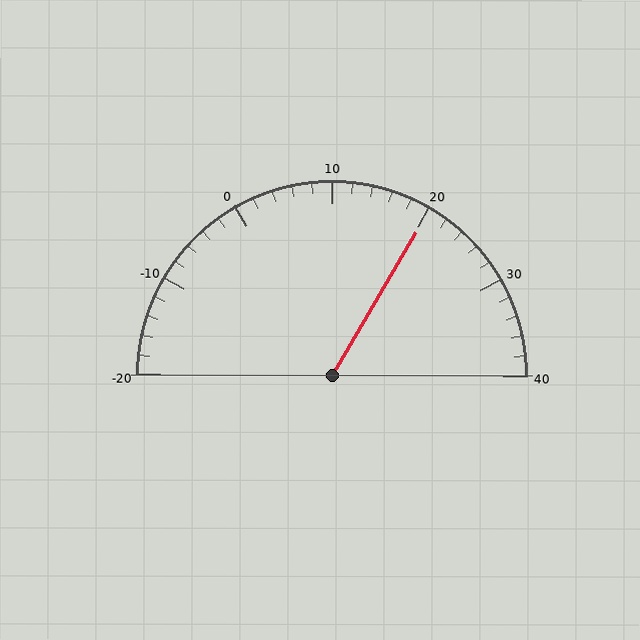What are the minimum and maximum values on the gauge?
The gauge ranges from -20 to 40.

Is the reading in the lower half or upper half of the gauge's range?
The reading is in the upper half of the range (-20 to 40).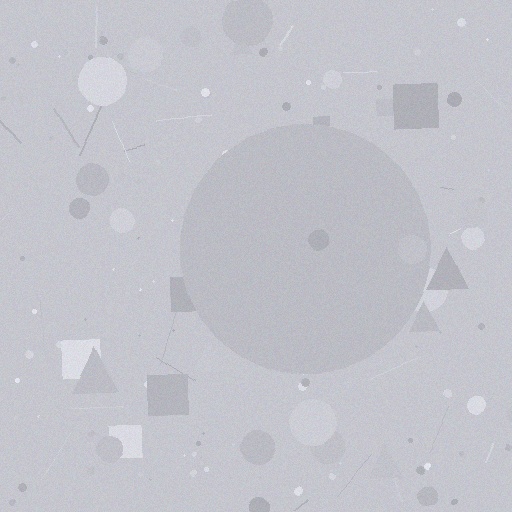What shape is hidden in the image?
A circle is hidden in the image.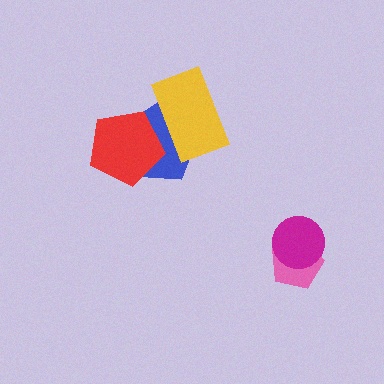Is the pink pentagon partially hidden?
Yes, it is partially covered by another shape.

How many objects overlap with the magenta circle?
1 object overlaps with the magenta circle.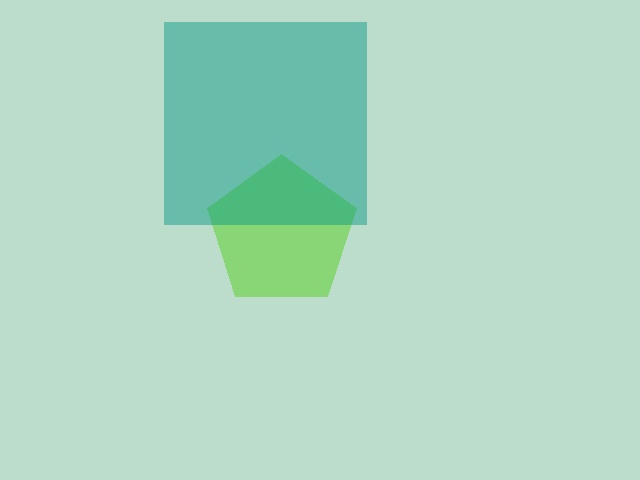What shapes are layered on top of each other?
The layered shapes are: a lime pentagon, a teal square.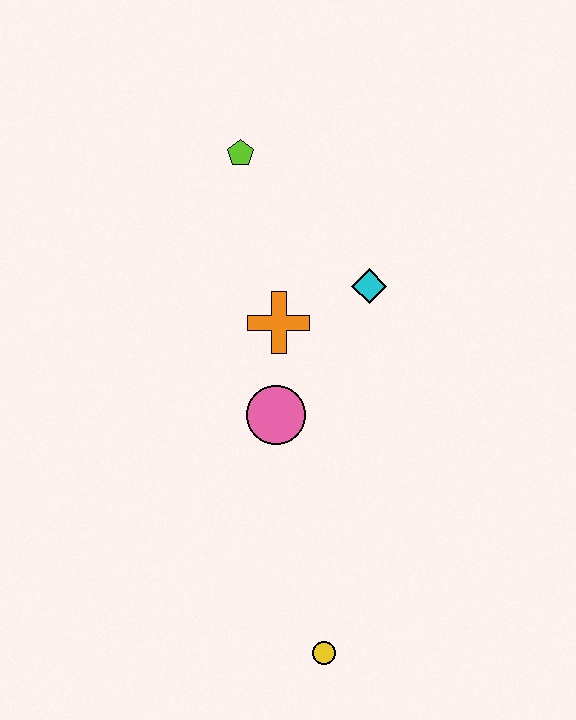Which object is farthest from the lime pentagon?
The yellow circle is farthest from the lime pentagon.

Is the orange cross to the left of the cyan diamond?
Yes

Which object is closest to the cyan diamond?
The orange cross is closest to the cyan diamond.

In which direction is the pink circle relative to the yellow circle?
The pink circle is above the yellow circle.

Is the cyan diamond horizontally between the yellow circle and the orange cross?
No